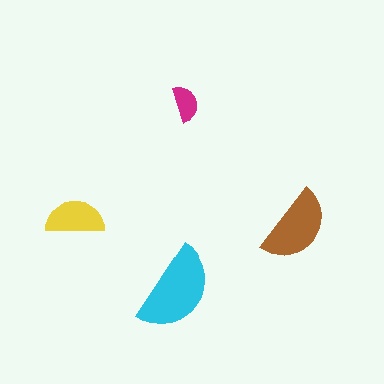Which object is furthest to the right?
The brown semicircle is rightmost.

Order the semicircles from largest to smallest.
the cyan one, the brown one, the yellow one, the magenta one.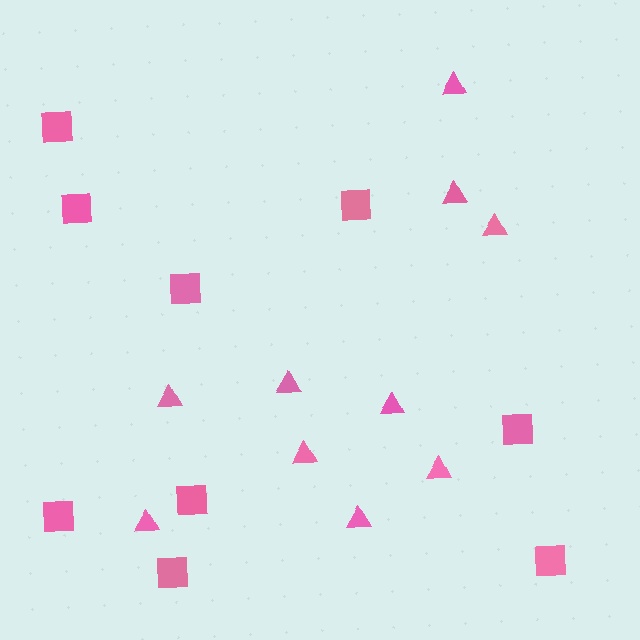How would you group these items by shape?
There are 2 groups: one group of squares (9) and one group of triangles (10).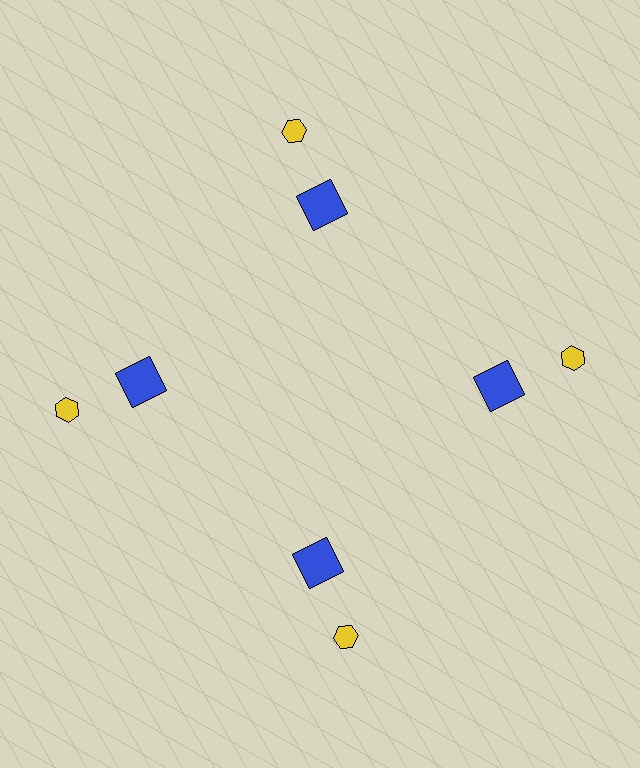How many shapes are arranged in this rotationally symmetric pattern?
There are 8 shapes, arranged in 4 groups of 2.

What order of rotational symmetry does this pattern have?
This pattern has 4-fold rotational symmetry.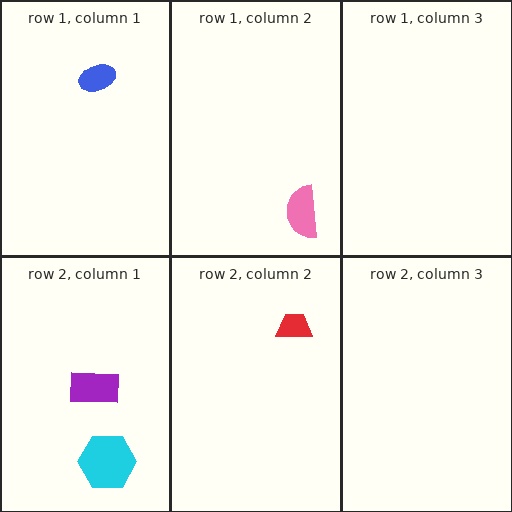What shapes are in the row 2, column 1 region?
The purple rectangle, the cyan hexagon.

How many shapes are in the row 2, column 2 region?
1.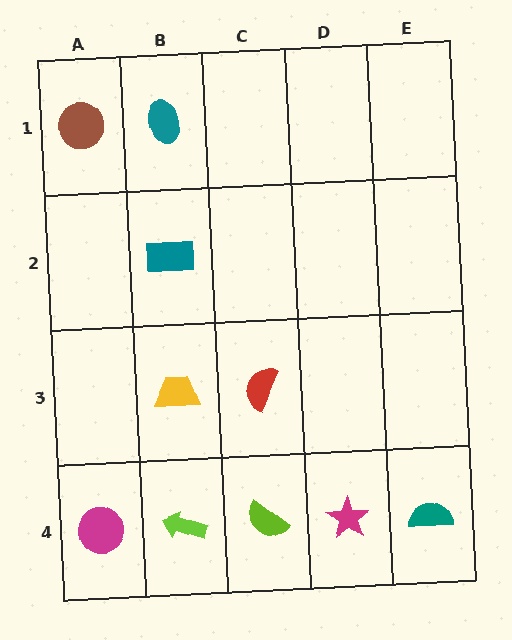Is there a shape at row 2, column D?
No, that cell is empty.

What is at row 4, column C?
A lime semicircle.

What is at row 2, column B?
A teal rectangle.